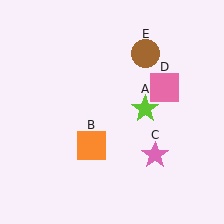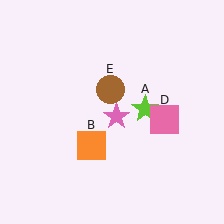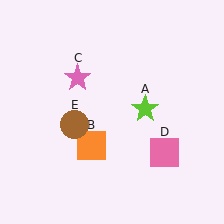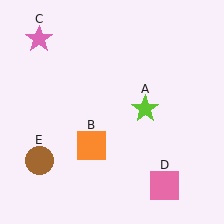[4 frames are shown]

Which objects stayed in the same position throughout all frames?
Lime star (object A) and orange square (object B) remained stationary.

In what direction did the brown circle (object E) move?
The brown circle (object E) moved down and to the left.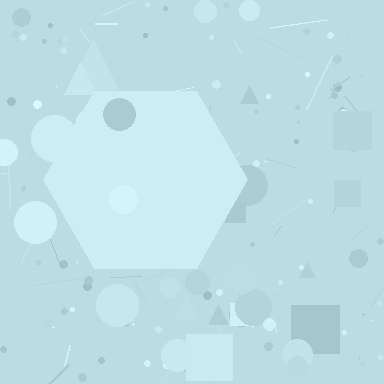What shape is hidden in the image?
A hexagon is hidden in the image.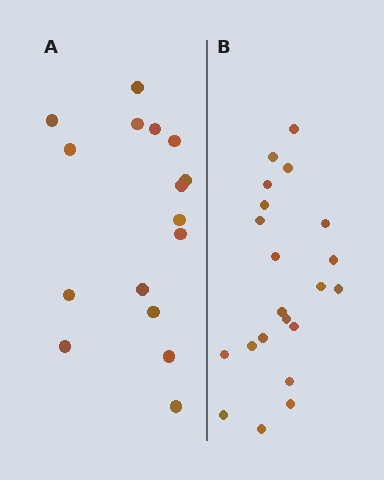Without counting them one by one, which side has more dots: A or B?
Region B (the right region) has more dots.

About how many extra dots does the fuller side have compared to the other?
Region B has about 5 more dots than region A.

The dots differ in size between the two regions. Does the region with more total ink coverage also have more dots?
No. Region A has more total ink coverage because its dots are larger, but region B actually contains more individual dots. Total area can be misleading — the number of items is what matters here.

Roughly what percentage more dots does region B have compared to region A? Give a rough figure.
About 30% more.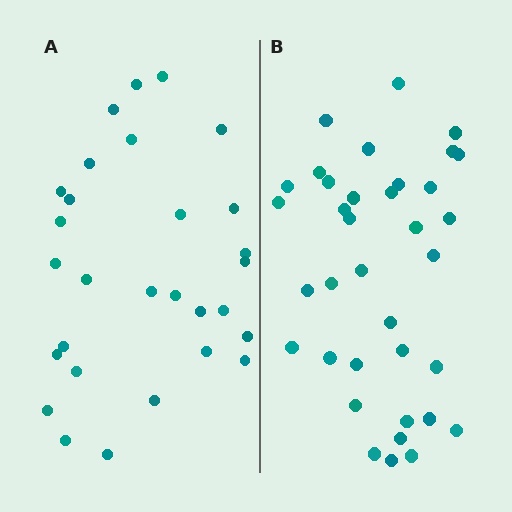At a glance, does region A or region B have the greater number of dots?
Region B (the right region) has more dots.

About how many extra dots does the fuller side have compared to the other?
Region B has roughly 8 or so more dots than region A.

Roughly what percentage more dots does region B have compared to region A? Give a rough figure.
About 25% more.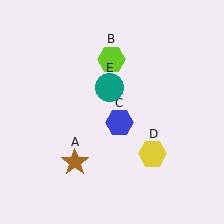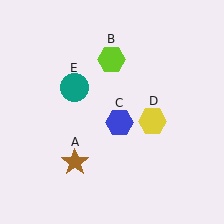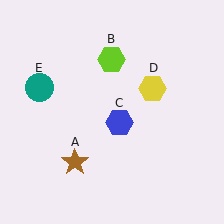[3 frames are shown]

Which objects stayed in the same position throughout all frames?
Brown star (object A) and lime hexagon (object B) and blue hexagon (object C) remained stationary.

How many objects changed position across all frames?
2 objects changed position: yellow hexagon (object D), teal circle (object E).